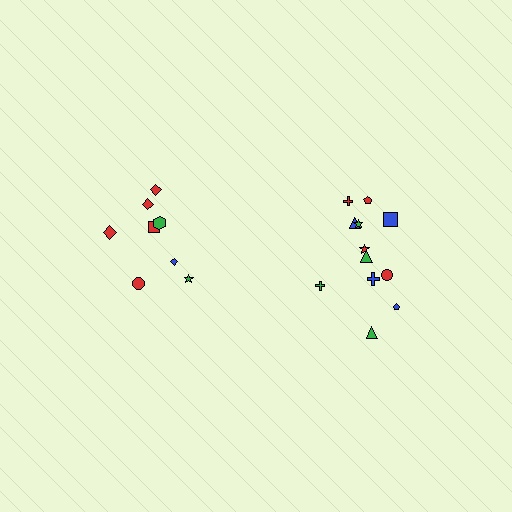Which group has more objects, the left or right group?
The right group.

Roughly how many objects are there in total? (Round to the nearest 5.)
Roughly 20 objects in total.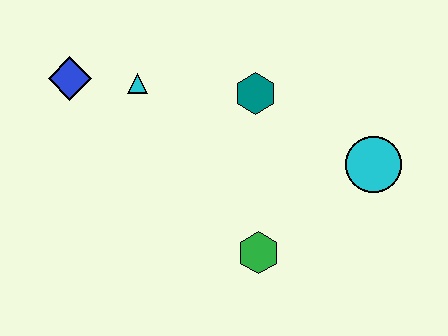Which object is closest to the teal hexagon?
The cyan triangle is closest to the teal hexagon.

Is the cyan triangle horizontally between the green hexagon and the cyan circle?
No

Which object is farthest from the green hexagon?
The blue diamond is farthest from the green hexagon.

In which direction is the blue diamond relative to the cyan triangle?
The blue diamond is to the left of the cyan triangle.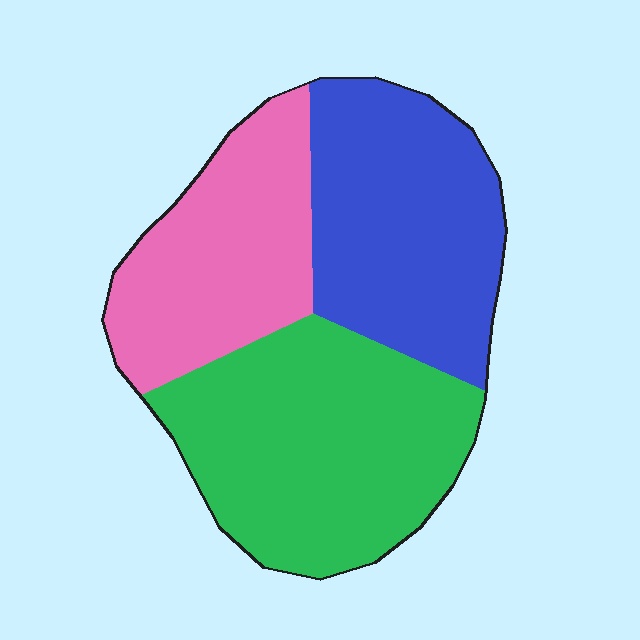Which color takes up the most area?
Green, at roughly 40%.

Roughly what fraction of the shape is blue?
Blue takes up about one third (1/3) of the shape.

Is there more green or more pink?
Green.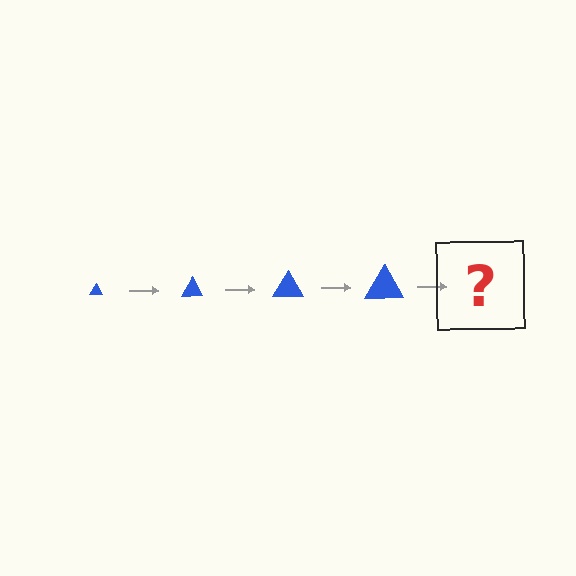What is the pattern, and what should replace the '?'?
The pattern is that the triangle gets progressively larger each step. The '?' should be a blue triangle, larger than the previous one.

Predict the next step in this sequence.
The next step is a blue triangle, larger than the previous one.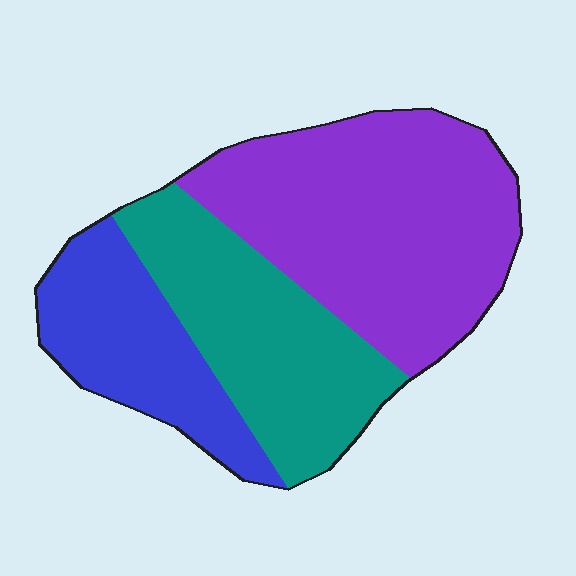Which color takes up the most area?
Purple, at roughly 45%.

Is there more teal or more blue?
Teal.